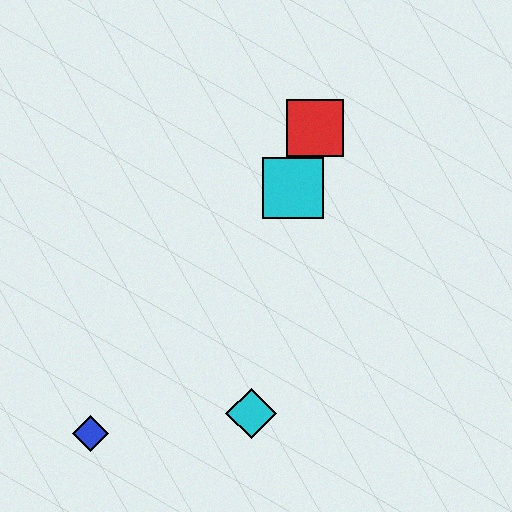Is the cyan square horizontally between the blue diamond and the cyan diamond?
No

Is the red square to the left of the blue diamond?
No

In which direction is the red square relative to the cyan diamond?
The red square is above the cyan diamond.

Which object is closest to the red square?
The cyan square is closest to the red square.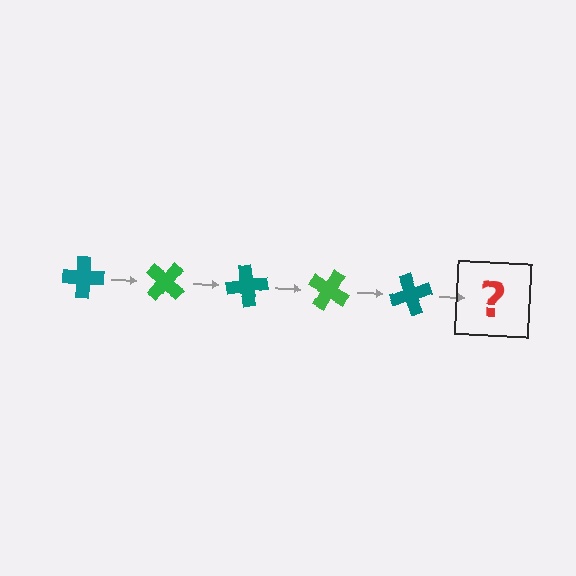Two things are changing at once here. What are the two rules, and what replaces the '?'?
The two rules are that it rotates 40 degrees each step and the color cycles through teal and green. The '?' should be a green cross, rotated 200 degrees from the start.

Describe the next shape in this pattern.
It should be a green cross, rotated 200 degrees from the start.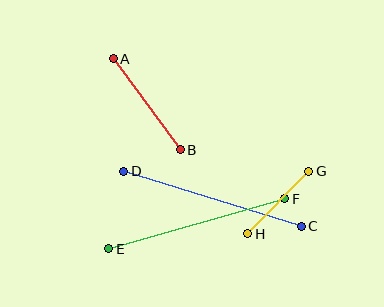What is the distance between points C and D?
The distance is approximately 186 pixels.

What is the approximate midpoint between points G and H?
The midpoint is at approximately (278, 203) pixels.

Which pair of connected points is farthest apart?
Points C and D are farthest apart.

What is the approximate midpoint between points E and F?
The midpoint is at approximately (197, 224) pixels.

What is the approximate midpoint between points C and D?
The midpoint is at approximately (213, 199) pixels.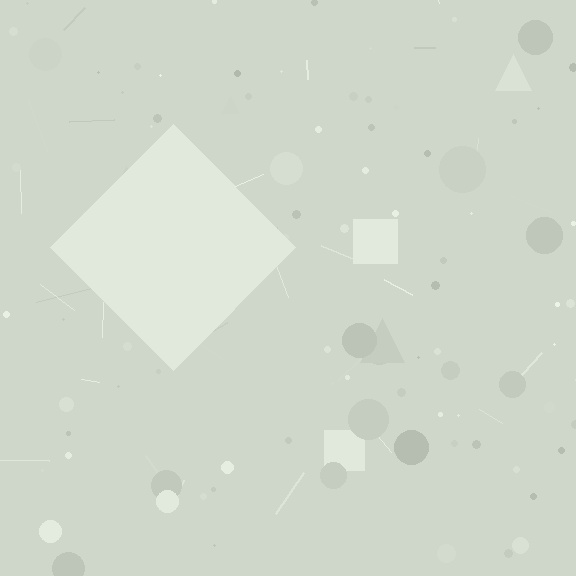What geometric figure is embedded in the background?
A diamond is embedded in the background.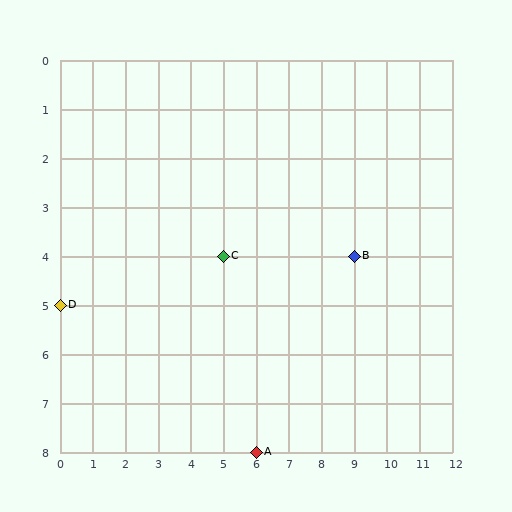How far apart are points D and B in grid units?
Points D and B are 9 columns and 1 row apart (about 9.1 grid units diagonally).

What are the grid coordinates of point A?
Point A is at grid coordinates (6, 8).